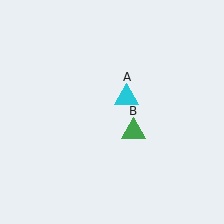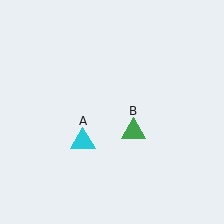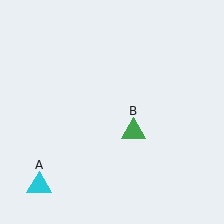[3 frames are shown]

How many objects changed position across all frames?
1 object changed position: cyan triangle (object A).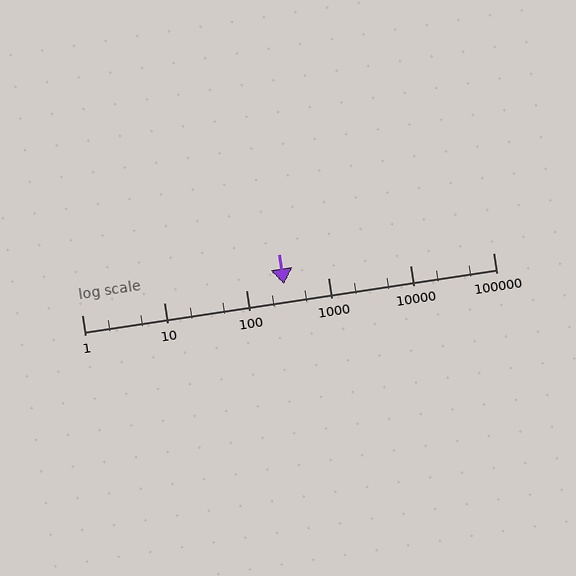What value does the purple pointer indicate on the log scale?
The pointer indicates approximately 290.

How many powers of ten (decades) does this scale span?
The scale spans 5 decades, from 1 to 100000.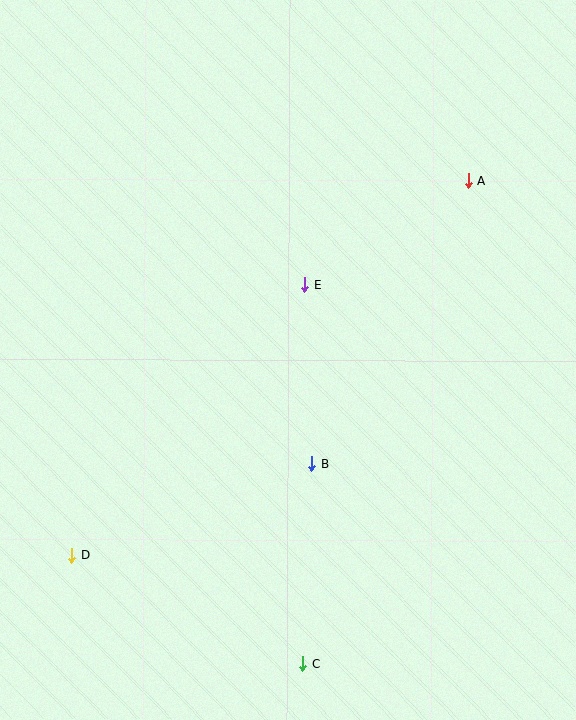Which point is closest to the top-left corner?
Point E is closest to the top-left corner.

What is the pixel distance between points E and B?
The distance between E and B is 179 pixels.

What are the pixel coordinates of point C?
Point C is at (302, 664).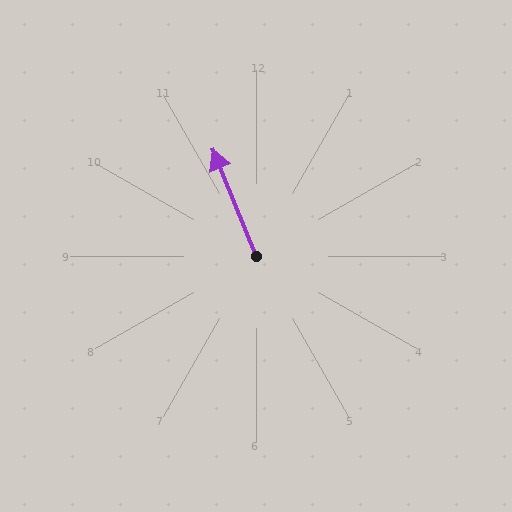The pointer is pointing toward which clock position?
Roughly 11 o'clock.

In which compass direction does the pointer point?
North.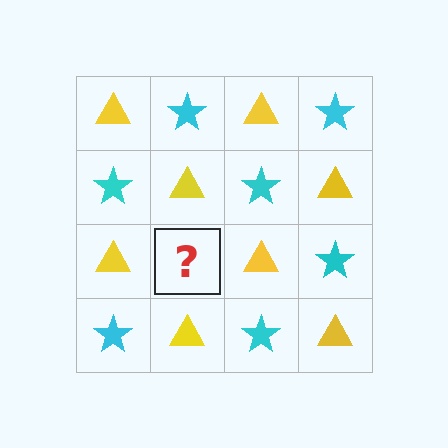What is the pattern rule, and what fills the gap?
The rule is that it alternates yellow triangle and cyan star in a checkerboard pattern. The gap should be filled with a cyan star.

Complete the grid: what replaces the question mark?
The question mark should be replaced with a cyan star.